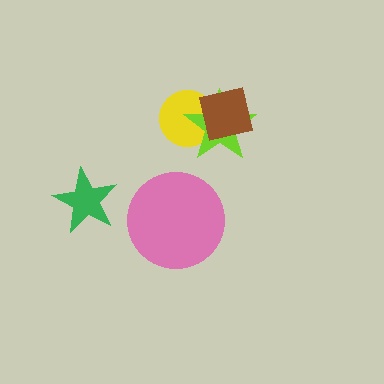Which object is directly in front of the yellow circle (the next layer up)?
The lime star is directly in front of the yellow circle.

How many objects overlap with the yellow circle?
2 objects overlap with the yellow circle.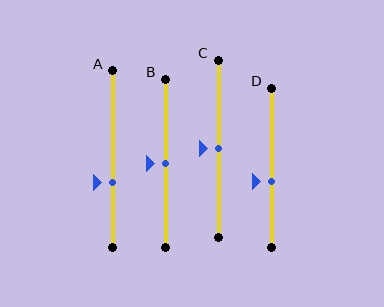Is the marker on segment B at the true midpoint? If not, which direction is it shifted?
Yes, the marker on segment B is at the true midpoint.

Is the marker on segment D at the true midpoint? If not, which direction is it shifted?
No, the marker on segment D is shifted downward by about 9% of the segment length.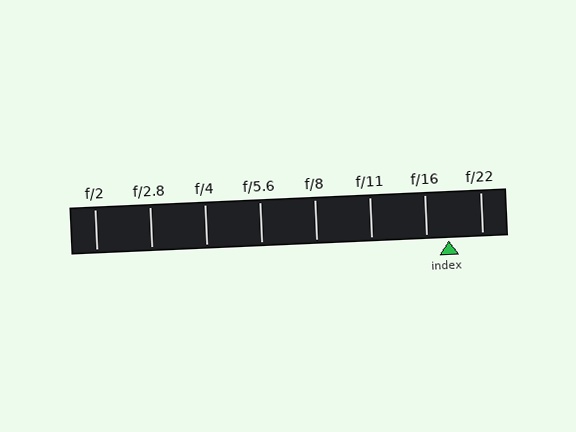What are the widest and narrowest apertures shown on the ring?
The widest aperture shown is f/2 and the narrowest is f/22.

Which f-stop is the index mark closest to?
The index mark is closest to f/16.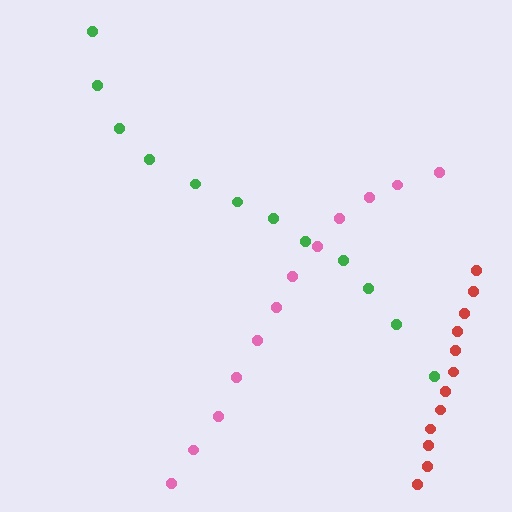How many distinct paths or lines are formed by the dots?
There are 3 distinct paths.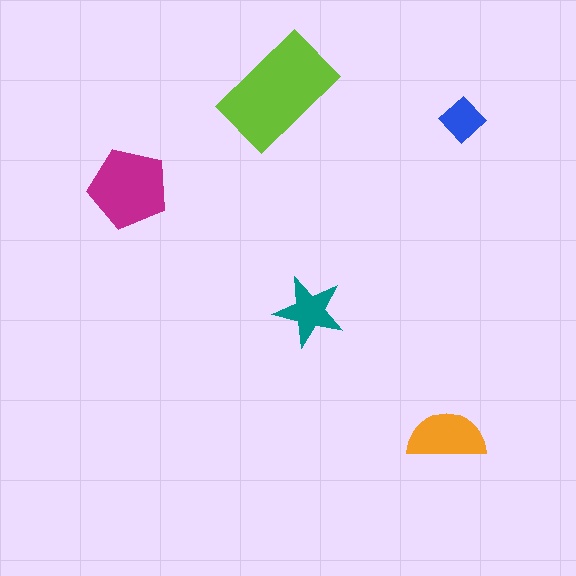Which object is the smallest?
The blue diamond.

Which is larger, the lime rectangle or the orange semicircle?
The lime rectangle.